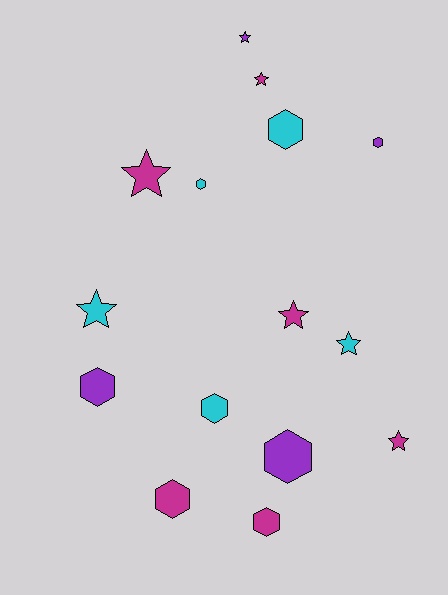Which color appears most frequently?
Magenta, with 6 objects.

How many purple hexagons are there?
There are 3 purple hexagons.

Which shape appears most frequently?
Hexagon, with 8 objects.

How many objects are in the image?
There are 15 objects.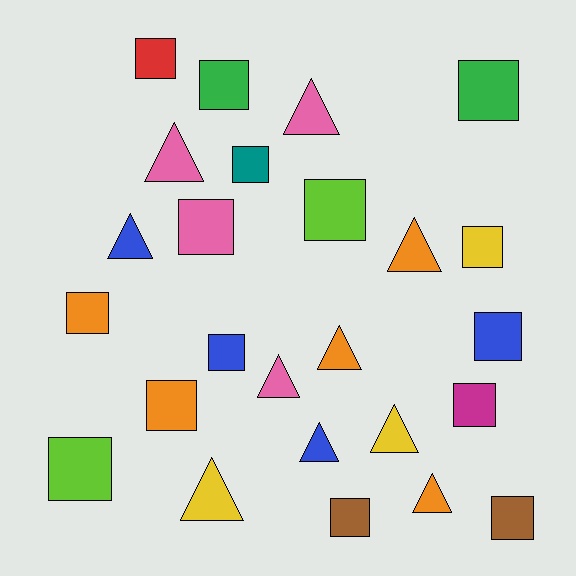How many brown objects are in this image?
There are 2 brown objects.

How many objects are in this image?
There are 25 objects.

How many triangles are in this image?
There are 10 triangles.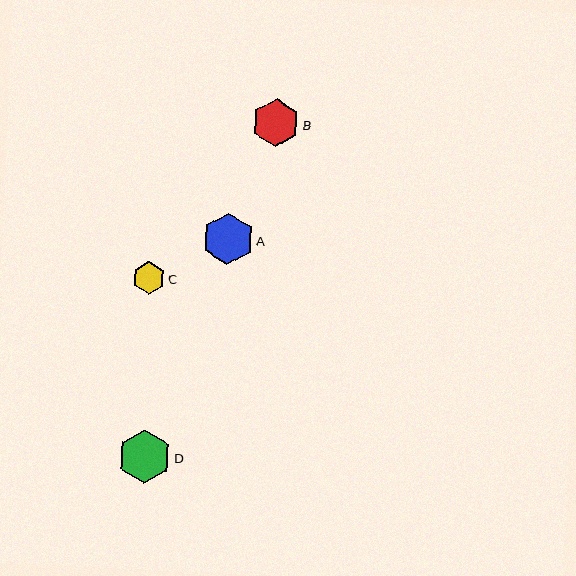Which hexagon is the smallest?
Hexagon C is the smallest with a size of approximately 33 pixels.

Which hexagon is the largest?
Hexagon D is the largest with a size of approximately 53 pixels.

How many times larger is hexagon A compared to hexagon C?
Hexagon A is approximately 1.6 times the size of hexagon C.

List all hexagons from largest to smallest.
From largest to smallest: D, A, B, C.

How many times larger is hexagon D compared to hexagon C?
Hexagon D is approximately 1.6 times the size of hexagon C.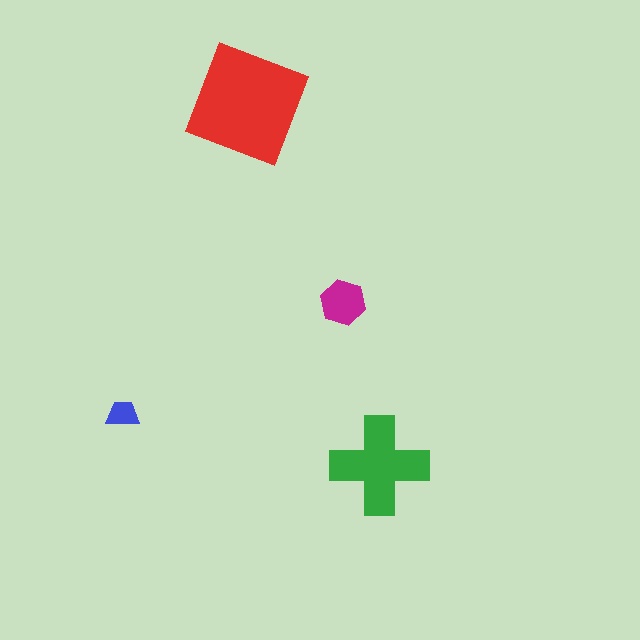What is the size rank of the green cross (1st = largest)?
2nd.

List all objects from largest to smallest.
The red square, the green cross, the magenta hexagon, the blue trapezoid.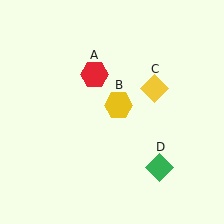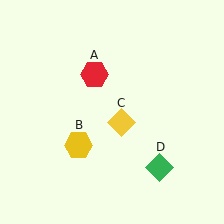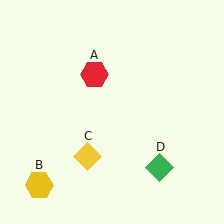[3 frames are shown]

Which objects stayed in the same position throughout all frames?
Red hexagon (object A) and green diamond (object D) remained stationary.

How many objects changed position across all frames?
2 objects changed position: yellow hexagon (object B), yellow diamond (object C).